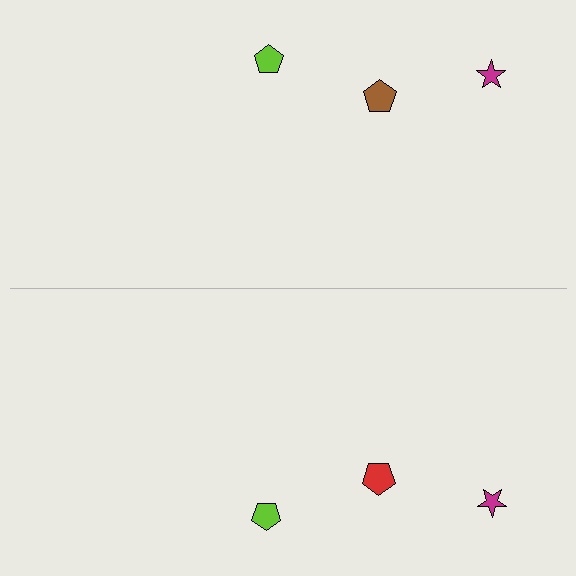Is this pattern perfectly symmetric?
No, the pattern is not perfectly symmetric. The red pentagon on the bottom side breaks the symmetry — its mirror counterpart is brown.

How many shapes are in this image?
There are 6 shapes in this image.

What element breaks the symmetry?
The red pentagon on the bottom side breaks the symmetry — its mirror counterpart is brown.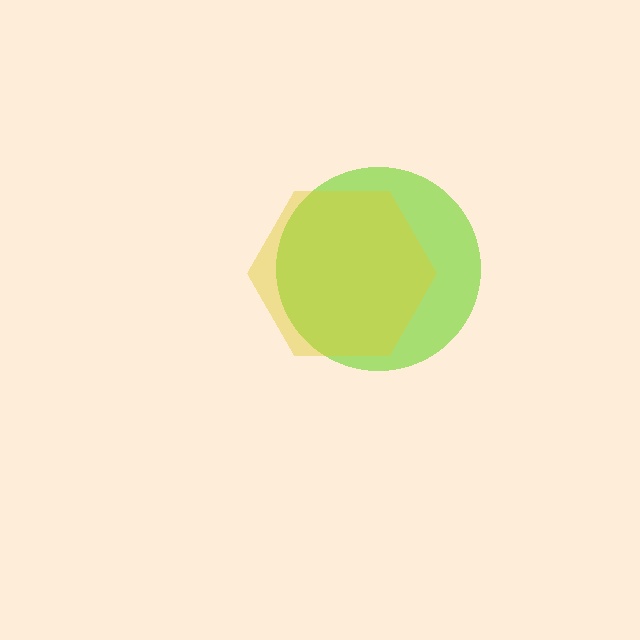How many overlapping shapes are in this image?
There are 2 overlapping shapes in the image.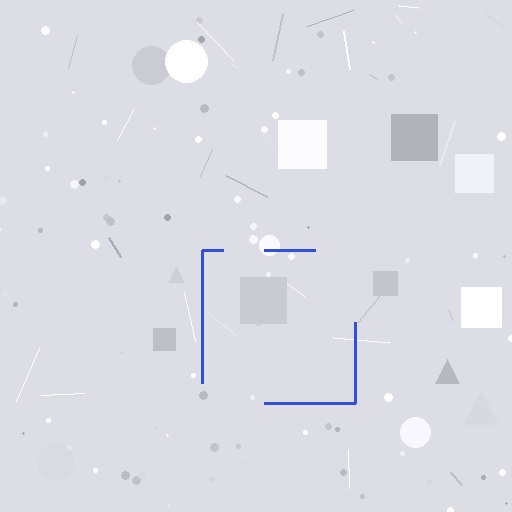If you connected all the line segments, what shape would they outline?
They would outline a square.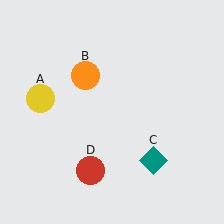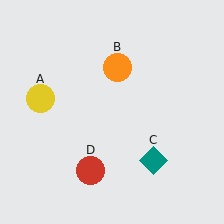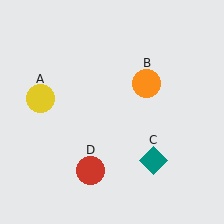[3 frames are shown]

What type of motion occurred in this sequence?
The orange circle (object B) rotated clockwise around the center of the scene.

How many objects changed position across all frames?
1 object changed position: orange circle (object B).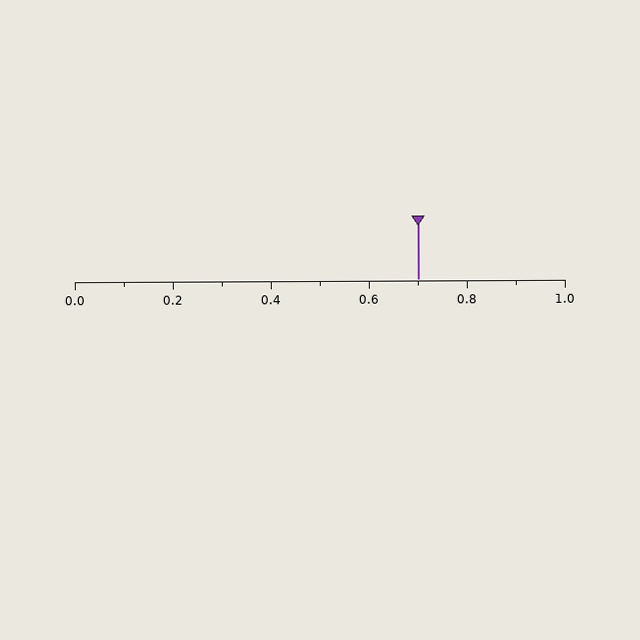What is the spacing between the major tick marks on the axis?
The major ticks are spaced 0.2 apart.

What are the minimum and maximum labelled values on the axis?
The axis runs from 0.0 to 1.0.